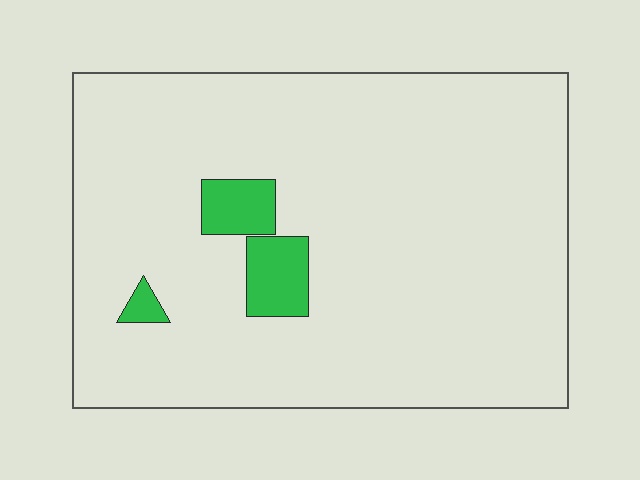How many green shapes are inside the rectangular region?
3.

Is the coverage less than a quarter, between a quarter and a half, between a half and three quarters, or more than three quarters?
Less than a quarter.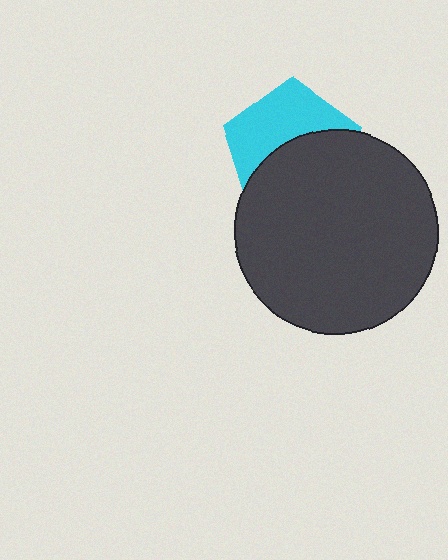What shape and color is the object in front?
The object in front is a dark gray circle.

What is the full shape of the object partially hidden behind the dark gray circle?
The partially hidden object is a cyan pentagon.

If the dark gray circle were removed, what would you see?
You would see the complete cyan pentagon.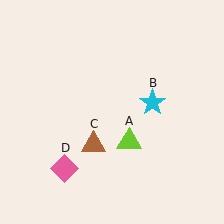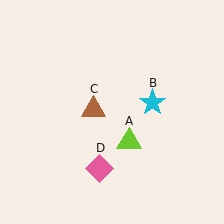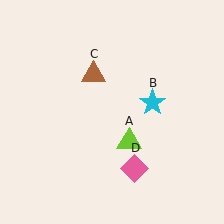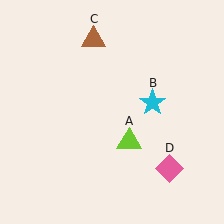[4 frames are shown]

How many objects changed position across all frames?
2 objects changed position: brown triangle (object C), pink diamond (object D).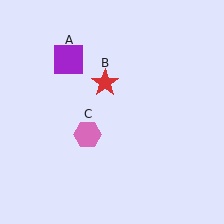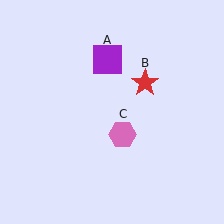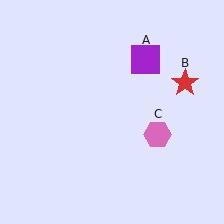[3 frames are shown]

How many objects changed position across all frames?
3 objects changed position: purple square (object A), red star (object B), pink hexagon (object C).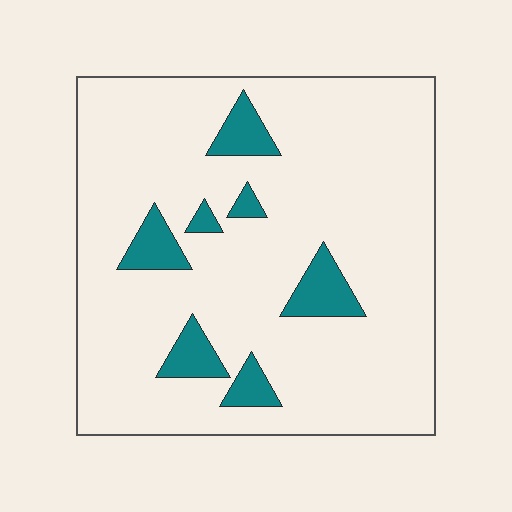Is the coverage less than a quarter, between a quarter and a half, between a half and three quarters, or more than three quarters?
Less than a quarter.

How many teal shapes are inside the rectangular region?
7.